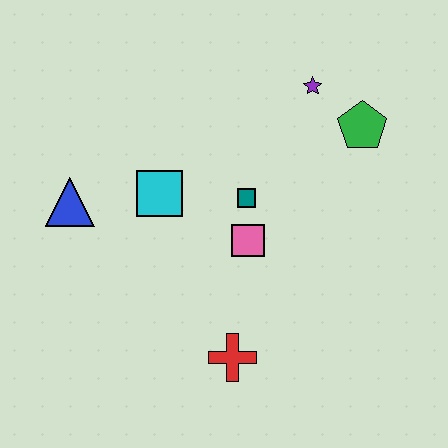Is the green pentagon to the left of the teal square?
No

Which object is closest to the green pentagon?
The purple star is closest to the green pentagon.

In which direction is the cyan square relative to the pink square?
The cyan square is to the left of the pink square.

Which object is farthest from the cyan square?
The green pentagon is farthest from the cyan square.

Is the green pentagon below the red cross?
No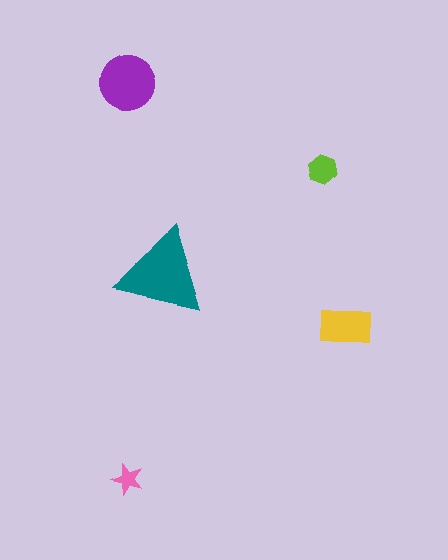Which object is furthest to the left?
The purple circle is leftmost.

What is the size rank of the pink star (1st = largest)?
5th.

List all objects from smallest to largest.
The pink star, the lime hexagon, the yellow rectangle, the purple circle, the teal triangle.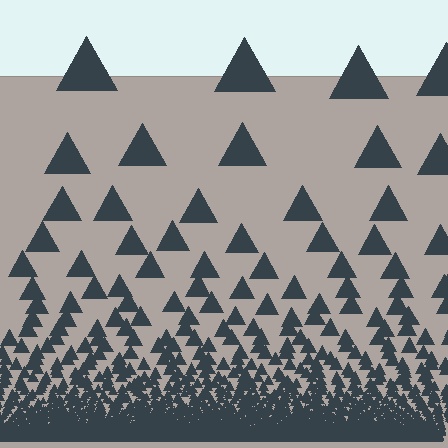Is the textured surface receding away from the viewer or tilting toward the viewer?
The surface appears to tilt toward the viewer. Texture elements get larger and sparser toward the top.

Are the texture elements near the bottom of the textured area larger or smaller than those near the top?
Smaller. The gradient is inverted — elements near the bottom are smaller and denser.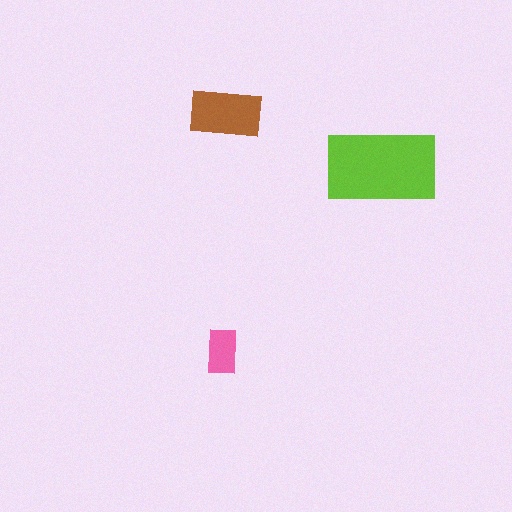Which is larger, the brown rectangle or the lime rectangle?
The lime one.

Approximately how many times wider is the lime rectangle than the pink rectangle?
About 2.5 times wider.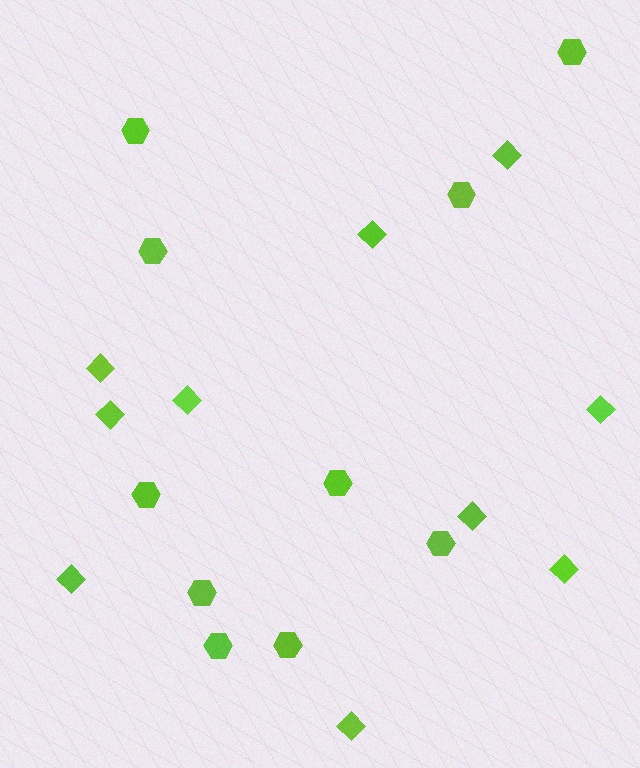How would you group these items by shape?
There are 2 groups: one group of diamonds (10) and one group of hexagons (10).